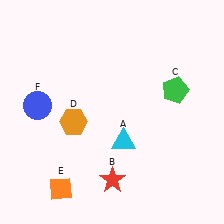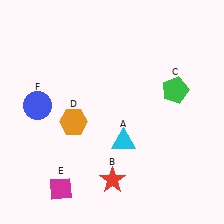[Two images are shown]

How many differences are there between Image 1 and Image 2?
There is 1 difference between the two images.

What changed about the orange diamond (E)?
In Image 1, E is orange. In Image 2, it changed to magenta.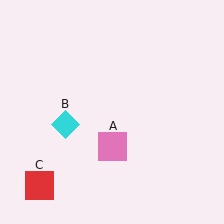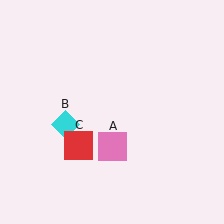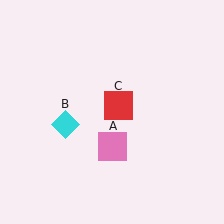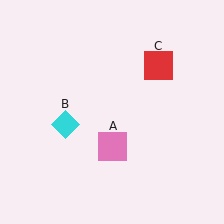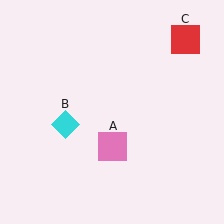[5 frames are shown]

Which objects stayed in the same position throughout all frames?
Pink square (object A) and cyan diamond (object B) remained stationary.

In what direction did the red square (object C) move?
The red square (object C) moved up and to the right.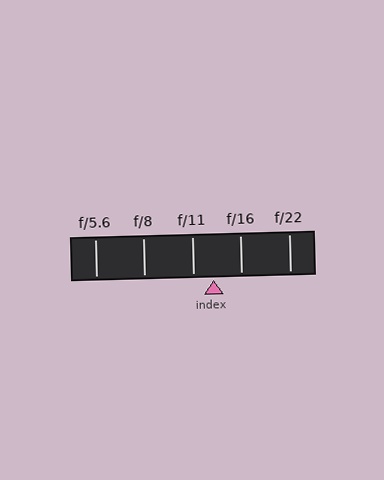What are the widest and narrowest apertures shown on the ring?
The widest aperture shown is f/5.6 and the narrowest is f/22.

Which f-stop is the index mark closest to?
The index mark is closest to f/11.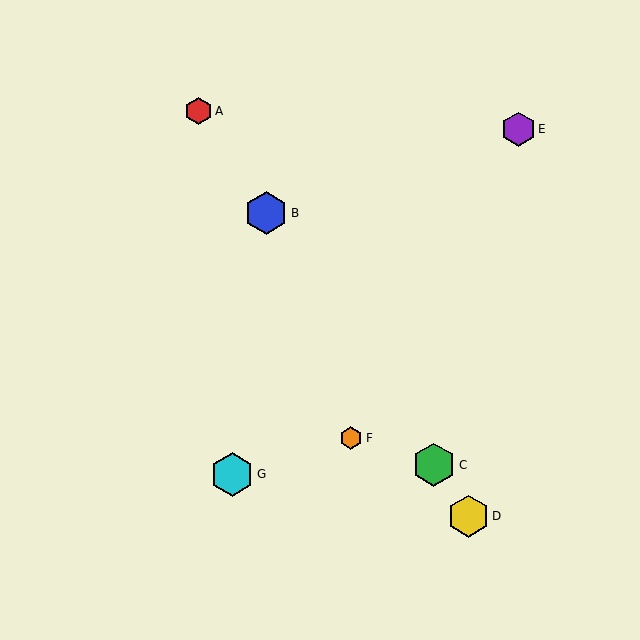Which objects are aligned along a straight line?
Objects A, B, C, D are aligned along a straight line.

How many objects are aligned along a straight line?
4 objects (A, B, C, D) are aligned along a straight line.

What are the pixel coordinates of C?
Object C is at (434, 465).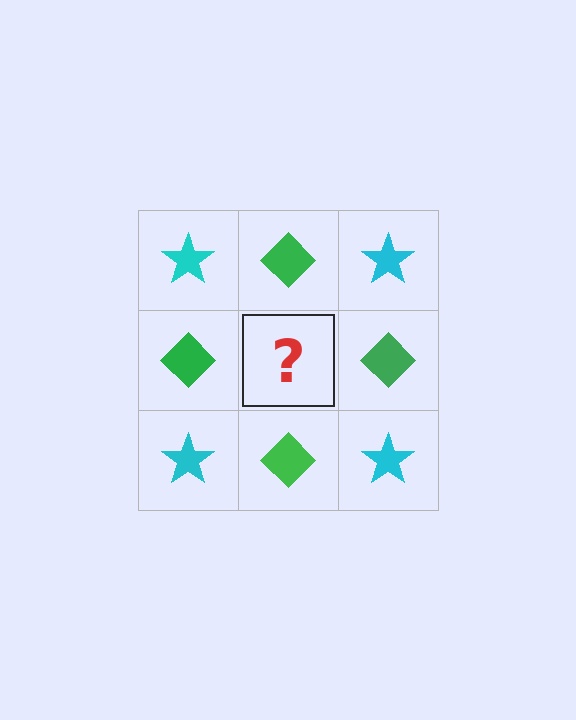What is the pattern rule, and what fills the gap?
The rule is that it alternates cyan star and green diamond in a checkerboard pattern. The gap should be filled with a cyan star.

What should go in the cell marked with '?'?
The missing cell should contain a cyan star.